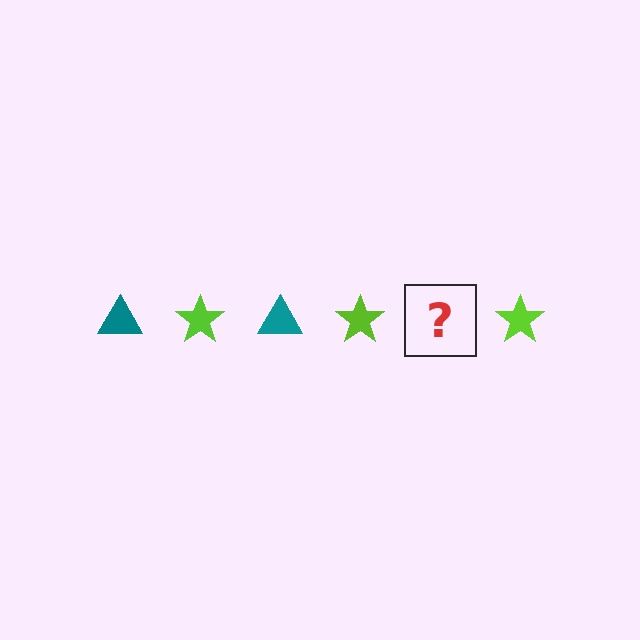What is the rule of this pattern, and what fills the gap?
The rule is that the pattern alternates between teal triangle and lime star. The gap should be filled with a teal triangle.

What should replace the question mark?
The question mark should be replaced with a teal triangle.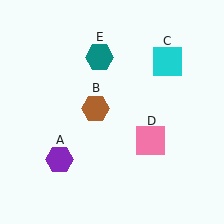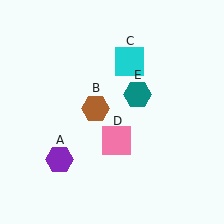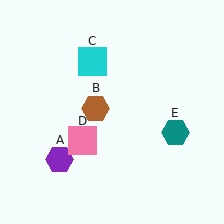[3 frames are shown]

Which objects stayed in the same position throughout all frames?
Purple hexagon (object A) and brown hexagon (object B) remained stationary.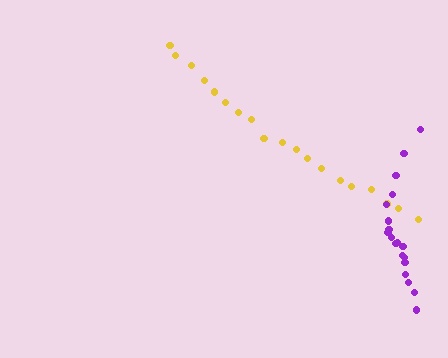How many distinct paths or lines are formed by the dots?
There are 2 distinct paths.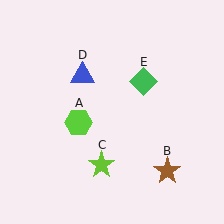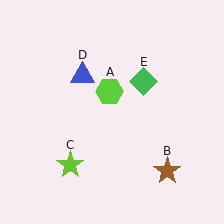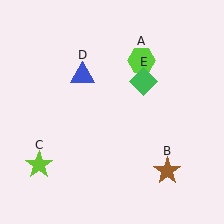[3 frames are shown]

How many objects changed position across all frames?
2 objects changed position: lime hexagon (object A), lime star (object C).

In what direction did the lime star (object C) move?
The lime star (object C) moved left.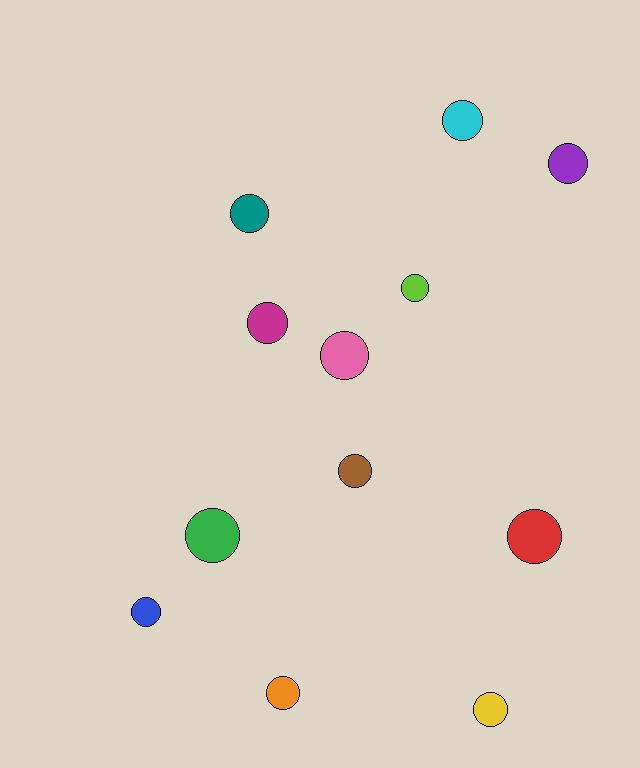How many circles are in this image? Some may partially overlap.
There are 12 circles.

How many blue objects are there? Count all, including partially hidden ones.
There is 1 blue object.